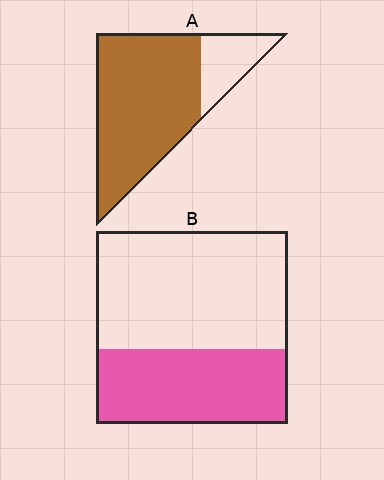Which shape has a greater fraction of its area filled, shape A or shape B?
Shape A.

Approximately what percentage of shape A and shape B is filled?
A is approximately 80% and B is approximately 40%.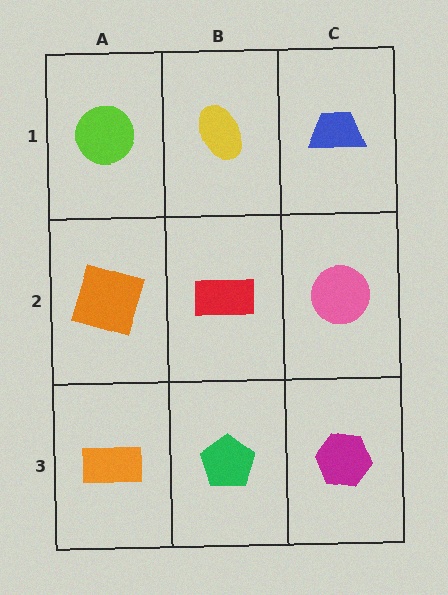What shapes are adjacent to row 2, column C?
A blue trapezoid (row 1, column C), a magenta hexagon (row 3, column C), a red rectangle (row 2, column B).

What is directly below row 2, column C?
A magenta hexagon.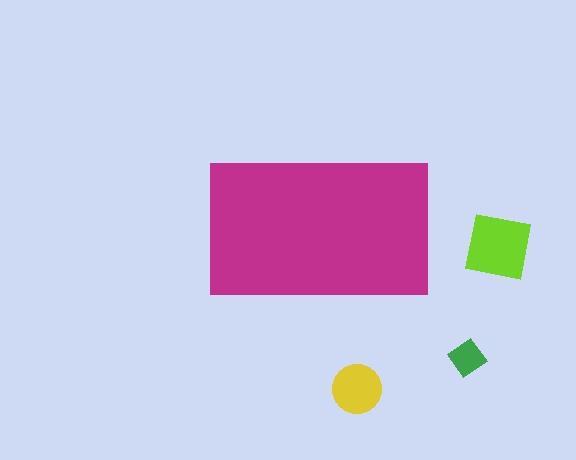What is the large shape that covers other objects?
A magenta rectangle.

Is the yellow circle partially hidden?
No, the yellow circle is fully visible.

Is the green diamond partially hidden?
No, the green diamond is fully visible.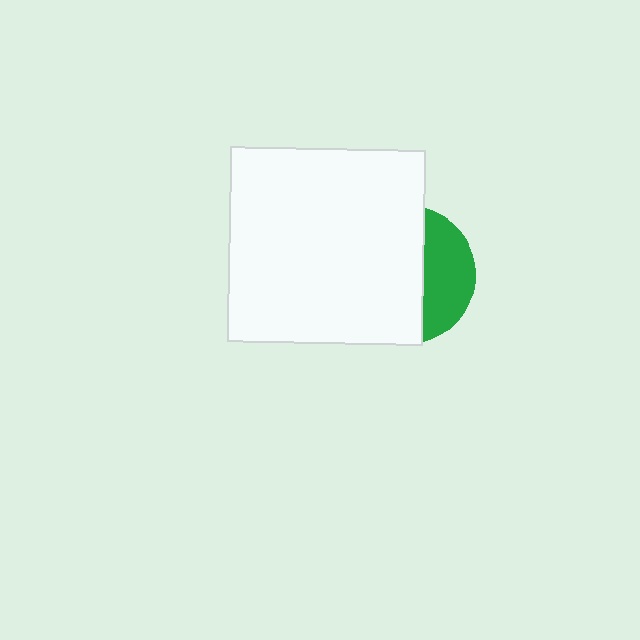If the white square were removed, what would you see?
You would see the complete green circle.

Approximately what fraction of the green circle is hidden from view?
Roughly 66% of the green circle is hidden behind the white square.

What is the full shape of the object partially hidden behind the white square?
The partially hidden object is a green circle.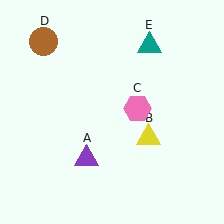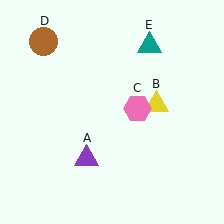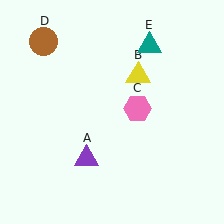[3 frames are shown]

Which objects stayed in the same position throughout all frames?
Purple triangle (object A) and pink hexagon (object C) and brown circle (object D) and teal triangle (object E) remained stationary.